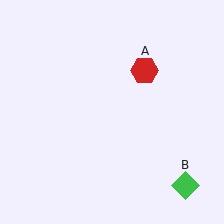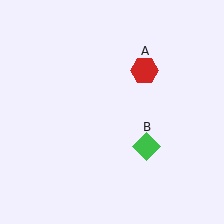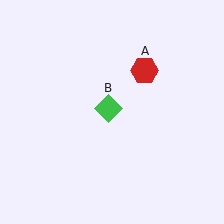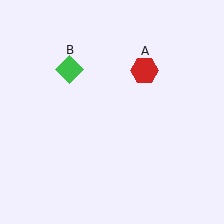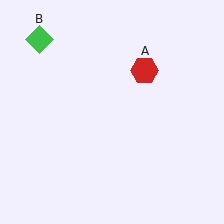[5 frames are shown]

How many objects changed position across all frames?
1 object changed position: green diamond (object B).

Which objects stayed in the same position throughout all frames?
Red hexagon (object A) remained stationary.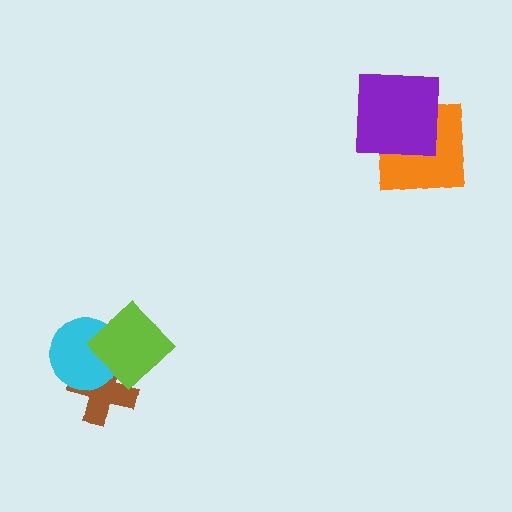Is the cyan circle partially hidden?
Yes, it is partially covered by another shape.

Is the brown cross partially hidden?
Yes, it is partially covered by another shape.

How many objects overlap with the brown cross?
2 objects overlap with the brown cross.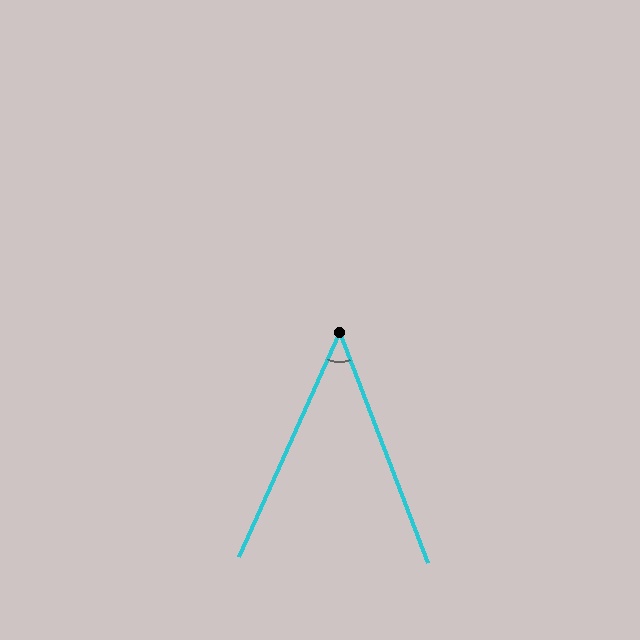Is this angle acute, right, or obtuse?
It is acute.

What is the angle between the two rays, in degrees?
Approximately 45 degrees.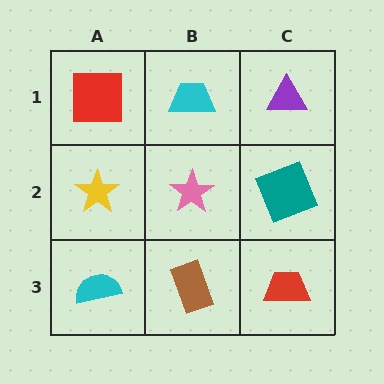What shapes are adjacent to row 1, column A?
A yellow star (row 2, column A), a cyan trapezoid (row 1, column B).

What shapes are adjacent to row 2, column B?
A cyan trapezoid (row 1, column B), a brown rectangle (row 3, column B), a yellow star (row 2, column A), a teal square (row 2, column C).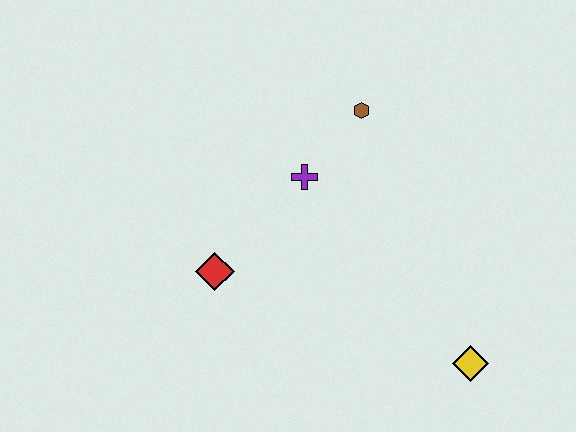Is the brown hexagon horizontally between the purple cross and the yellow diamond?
Yes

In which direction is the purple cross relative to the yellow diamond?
The purple cross is above the yellow diamond.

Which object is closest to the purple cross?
The brown hexagon is closest to the purple cross.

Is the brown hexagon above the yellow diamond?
Yes